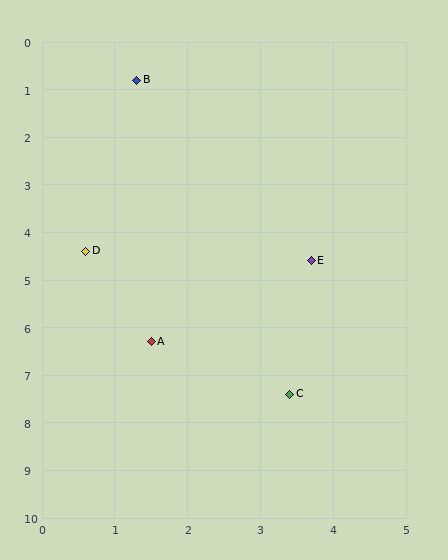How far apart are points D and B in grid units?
Points D and B are about 3.7 grid units apart.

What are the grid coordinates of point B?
Point B is at approximately (1.3, 0.8).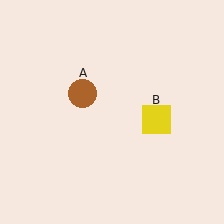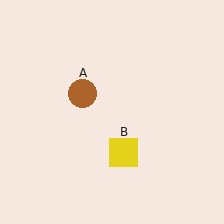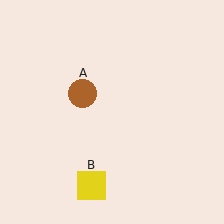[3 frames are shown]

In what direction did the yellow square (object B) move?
The yellow square (object B) moved down and to the left.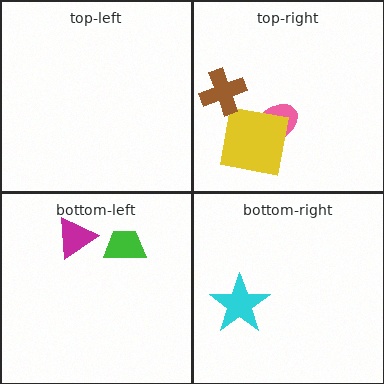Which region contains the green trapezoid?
The bottom-left region.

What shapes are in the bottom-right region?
The cyan star.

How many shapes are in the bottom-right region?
1.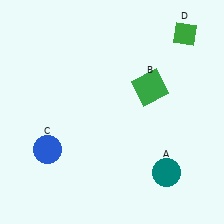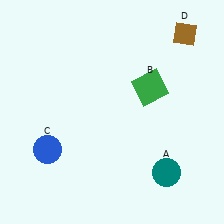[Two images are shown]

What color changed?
The diamond (D) changed from green in Image 1 to brown in Image 2.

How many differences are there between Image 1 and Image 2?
There is 1 difference between the two images.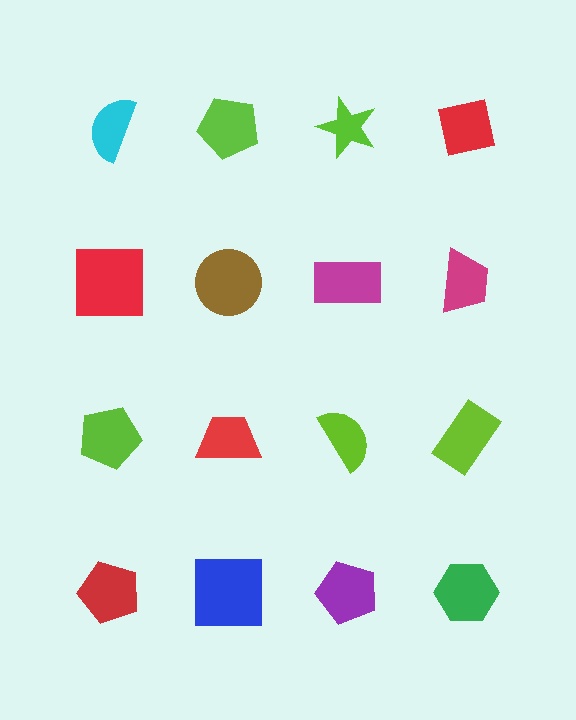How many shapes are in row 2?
4 shapes.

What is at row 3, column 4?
A lime rectangle.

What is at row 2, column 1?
A red square.